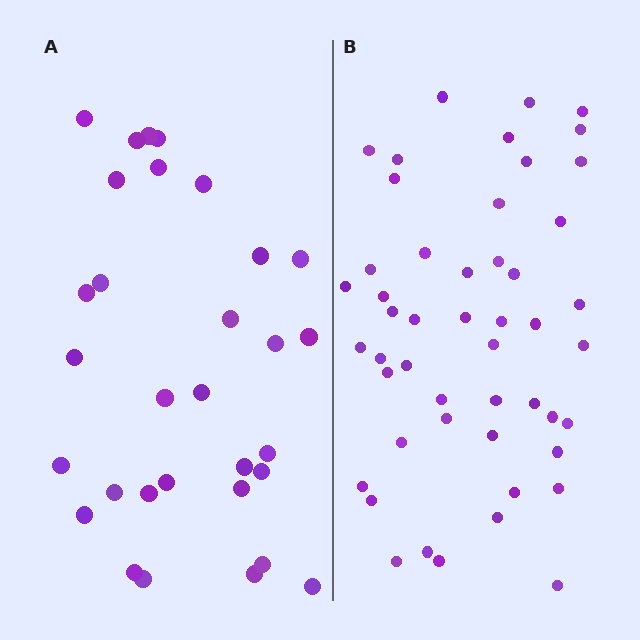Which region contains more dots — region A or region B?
Region B (the right region) has more dots.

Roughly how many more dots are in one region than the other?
Region B has approximately 20 more dots than region A.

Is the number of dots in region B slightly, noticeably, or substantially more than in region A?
Region B has substantially more. The ratio is roughly 1.6 to 1.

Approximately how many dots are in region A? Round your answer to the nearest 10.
About 30 dots. (The exact count is 31, which rounds to 30.)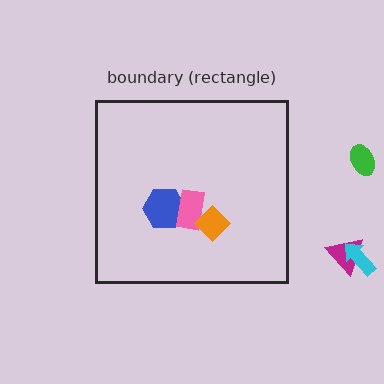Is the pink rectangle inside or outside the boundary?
Inside.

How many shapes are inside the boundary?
3 inside, 3 outside.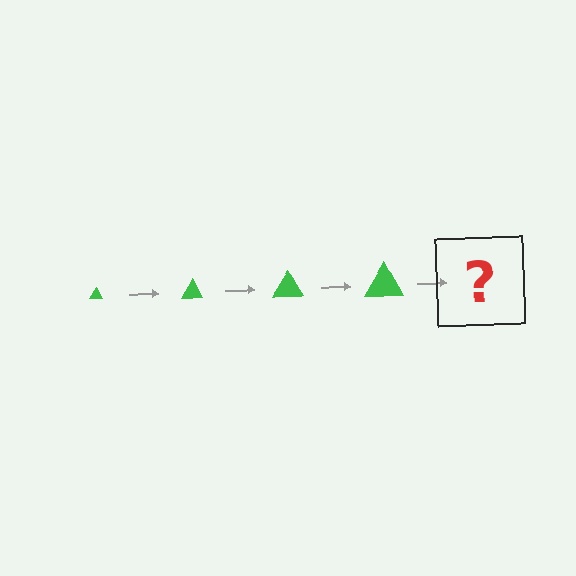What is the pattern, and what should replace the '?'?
The pattern is that the triangle gets progressively larger each step. The '?' should be a green triangle, larger than the previous one.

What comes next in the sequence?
The next element should be a green triangle, larger than the previous one.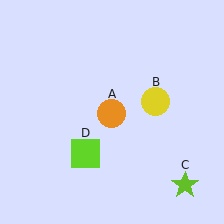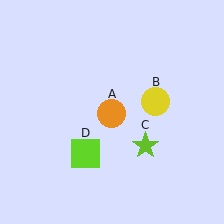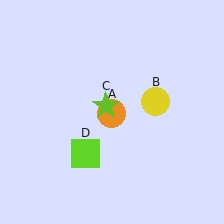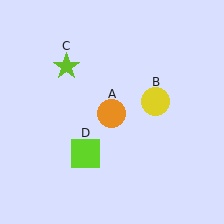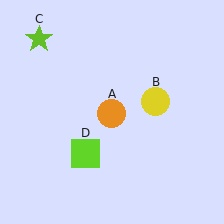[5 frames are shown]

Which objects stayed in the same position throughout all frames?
Orange circle (object A) and yellow circle (object B) and lime square (object D) remained stationary.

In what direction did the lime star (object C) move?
The lime star (object C) moved up and to the left.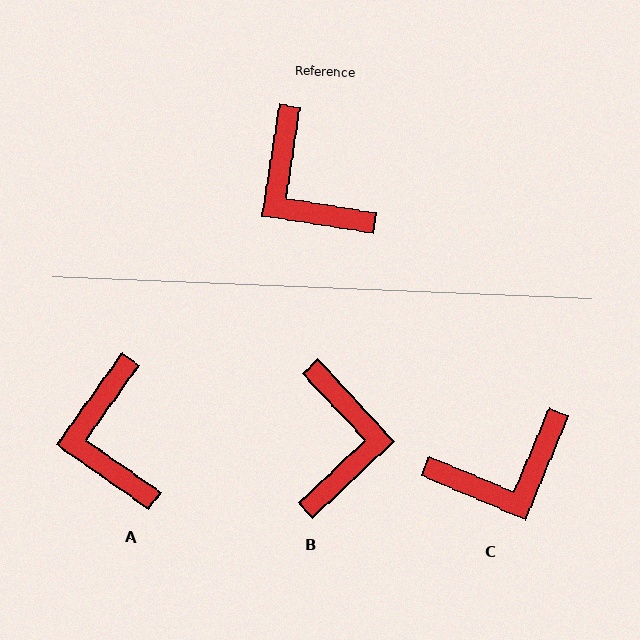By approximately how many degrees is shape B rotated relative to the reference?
Approximately 142 degrees counter-clockwise.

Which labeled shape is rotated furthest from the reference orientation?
B, about 142 degrees away.